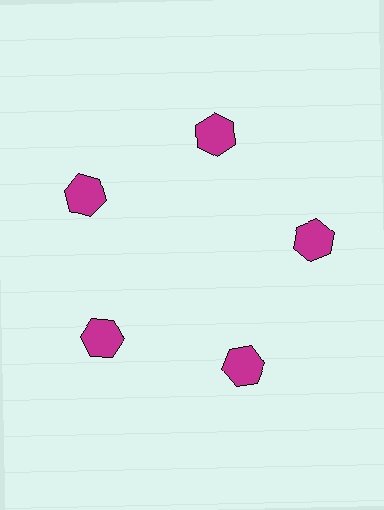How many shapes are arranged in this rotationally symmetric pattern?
There are 5 shapes, arranged in 5 groups of 1.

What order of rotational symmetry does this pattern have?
This pattern has 5-fold rotational symmetry.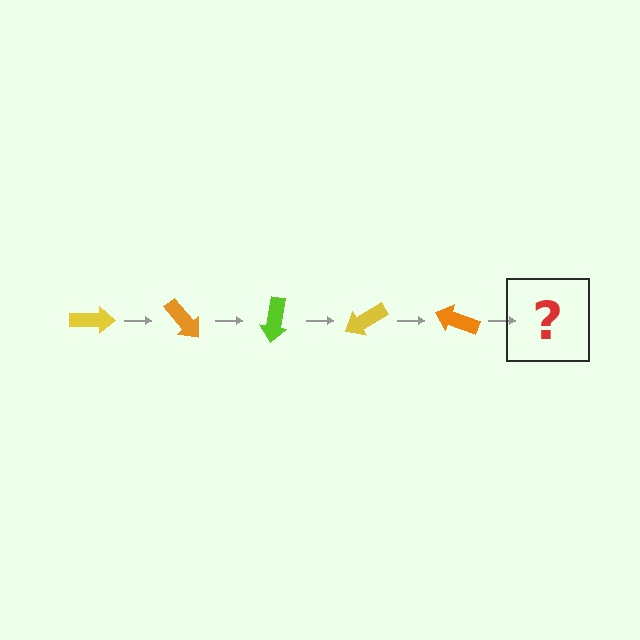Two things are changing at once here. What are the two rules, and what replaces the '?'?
The two rules are that it rotates 50 degrees each step and the color cycles through yellow, orange, and lime. The '?' should be a lime arrow, rotated 250 degrees from the start.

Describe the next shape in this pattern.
It should be a lime arrow, rotated 250 degrees from the start.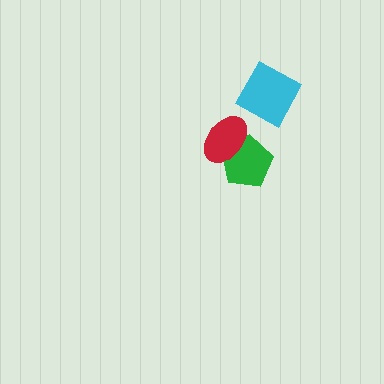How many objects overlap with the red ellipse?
1 object overlaps with the red ellipse.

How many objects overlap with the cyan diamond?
0 objects overlap with the cyan diamond.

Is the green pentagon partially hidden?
Yes, it is partially covered by another shape.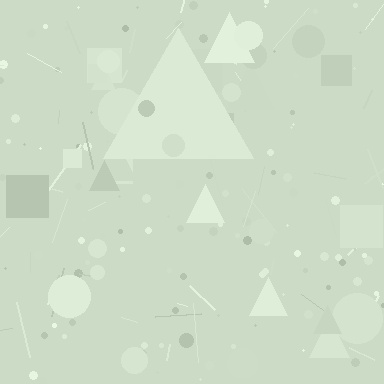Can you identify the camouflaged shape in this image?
The camouflaged shape is a triangle.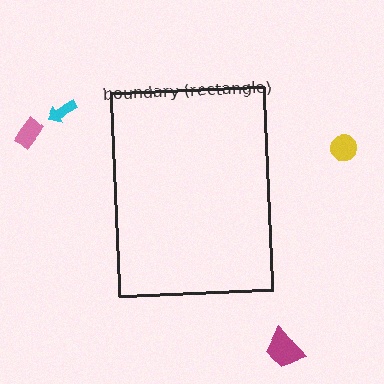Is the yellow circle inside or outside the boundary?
Outside.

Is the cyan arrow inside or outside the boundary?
Outside.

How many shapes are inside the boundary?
0 inside, 4 outside.